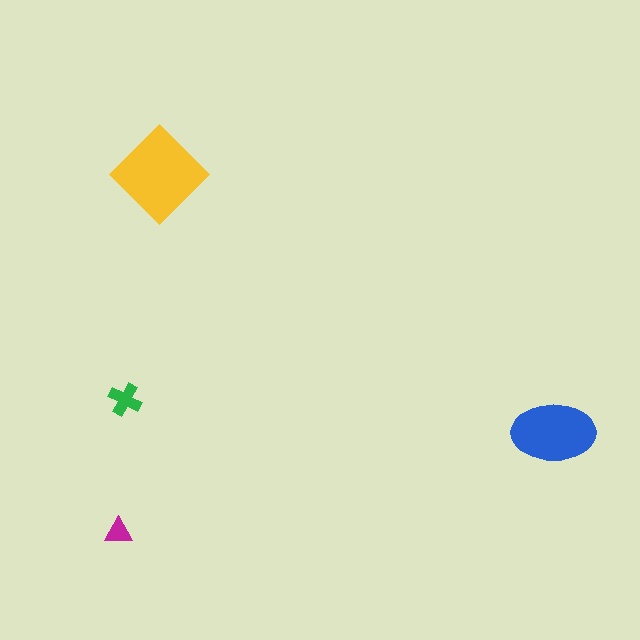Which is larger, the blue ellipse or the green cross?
The blue ellipse.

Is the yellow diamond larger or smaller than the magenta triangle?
Larger.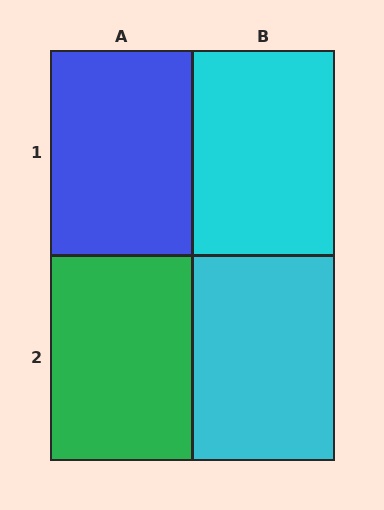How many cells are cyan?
2 cells are cyan.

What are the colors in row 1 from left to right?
Blue, cyan.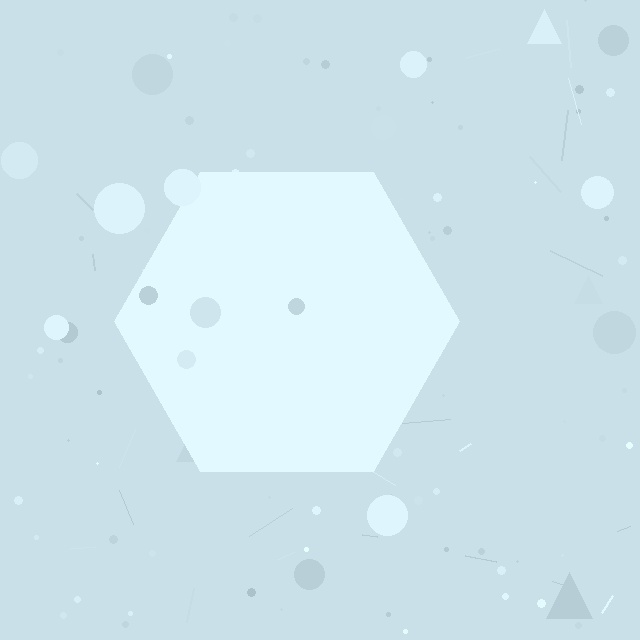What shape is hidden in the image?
A hexagon is hidden in the image.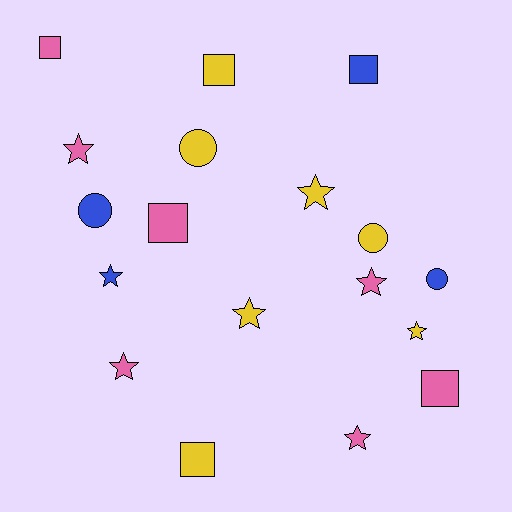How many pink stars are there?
There are 4 pink stars.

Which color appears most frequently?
Pink, with 7 objects.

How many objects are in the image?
There are 18 objects.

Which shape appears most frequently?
Star, with 8 objects.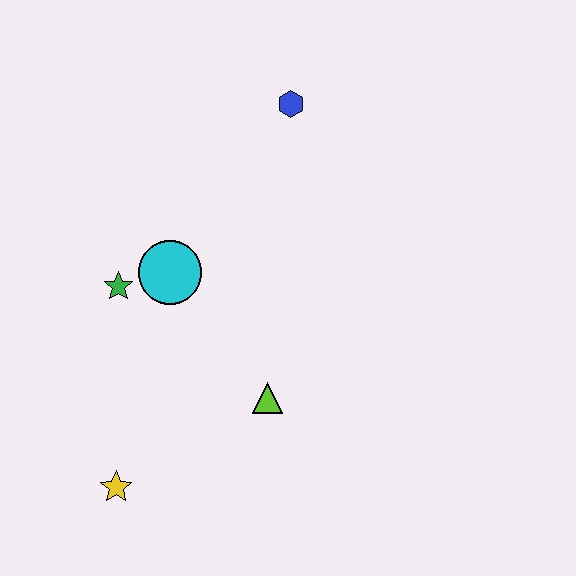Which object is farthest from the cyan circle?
The yellow star is farthest from the cyan circle.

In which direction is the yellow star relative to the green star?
The yellow star is below the green star.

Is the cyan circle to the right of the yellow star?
Yes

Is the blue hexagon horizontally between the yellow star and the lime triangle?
No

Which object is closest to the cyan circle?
The green star is closest to the cyan circle.